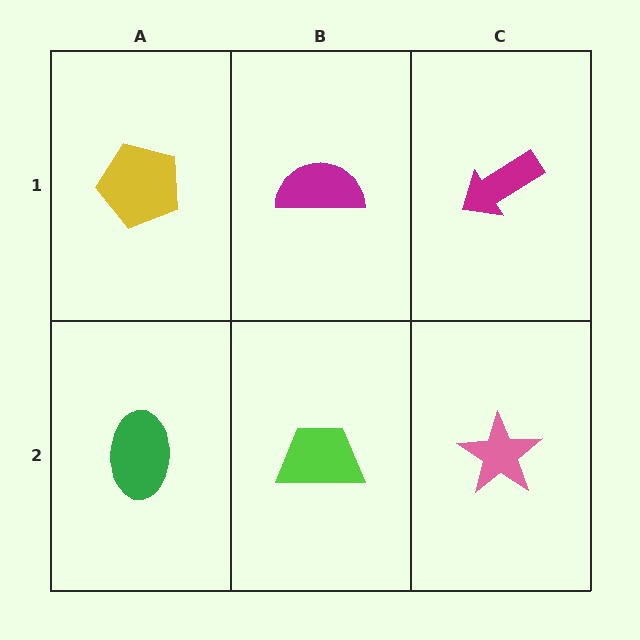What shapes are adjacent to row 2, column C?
A magenta arrow (row 1, column C), a lime trapezoid (row 2, column B).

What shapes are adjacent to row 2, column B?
A magenta semicircle (row 1, column B), a green ellipse (row 2, column A), a pink star (row 2, column C).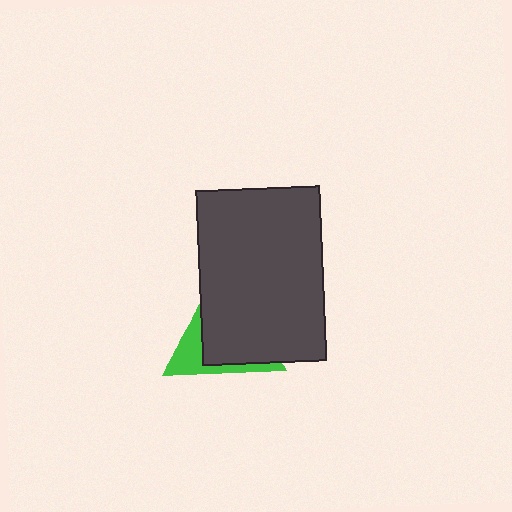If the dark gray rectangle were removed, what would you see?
You would see the complete green triangle.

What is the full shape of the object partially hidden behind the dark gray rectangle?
The partially hidden object is a green triangle.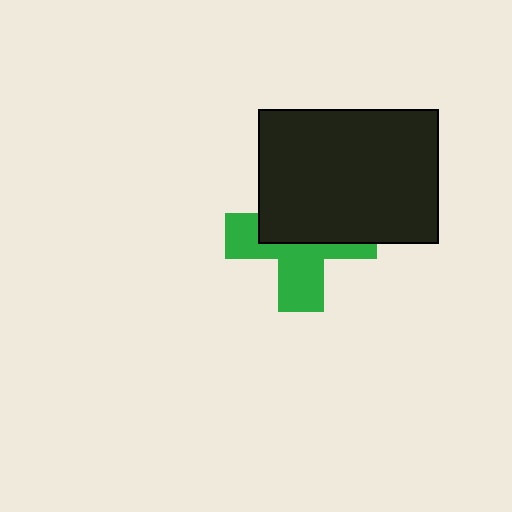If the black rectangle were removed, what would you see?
You would see the complete green cross.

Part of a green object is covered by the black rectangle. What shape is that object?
It is a cross.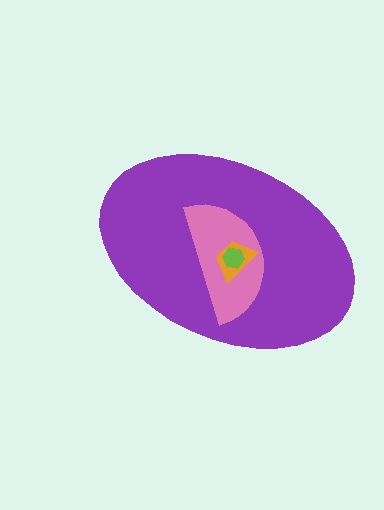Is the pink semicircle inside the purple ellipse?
Yes.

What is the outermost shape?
The purple ellipse.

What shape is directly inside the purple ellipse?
The pink semicircle.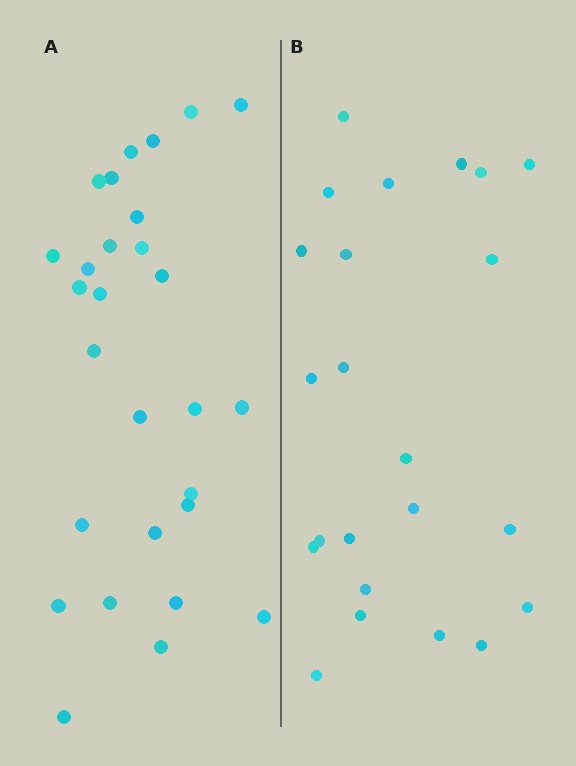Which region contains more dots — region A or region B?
Region A (the left region) has more dots.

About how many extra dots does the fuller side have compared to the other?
Region A has about 5 more dots than region B.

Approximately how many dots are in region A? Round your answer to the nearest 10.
About 30 dots. (The exact count is 28, which rounds to 30.)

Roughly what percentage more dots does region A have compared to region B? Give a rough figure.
About 20% more.